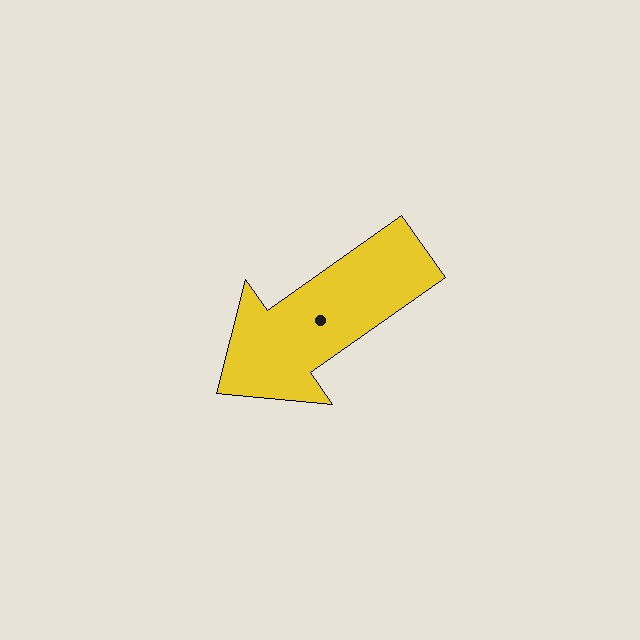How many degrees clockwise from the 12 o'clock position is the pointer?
Approximately 235 degrees.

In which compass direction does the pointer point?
Southwest.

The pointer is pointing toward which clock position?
Roughly 8 o'clock.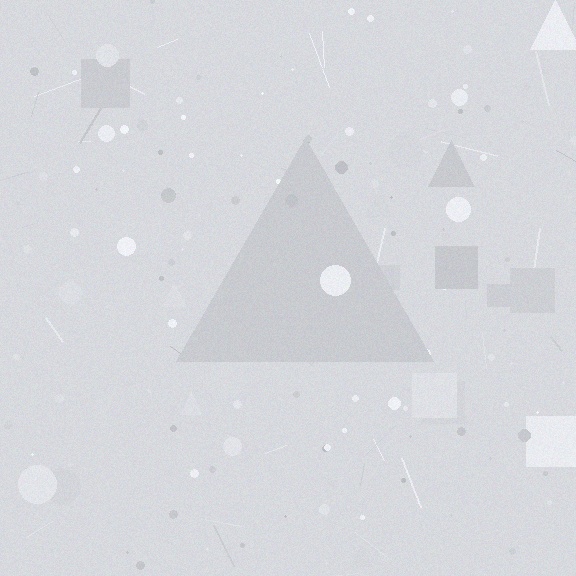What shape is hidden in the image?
A triangle is hidden in the image.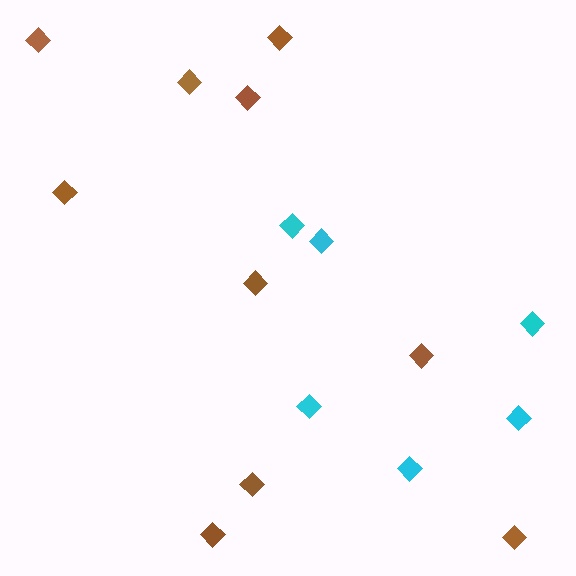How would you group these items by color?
There are 2 groups: one group of brown diamonds (10) and one group of cyan diamonds (6).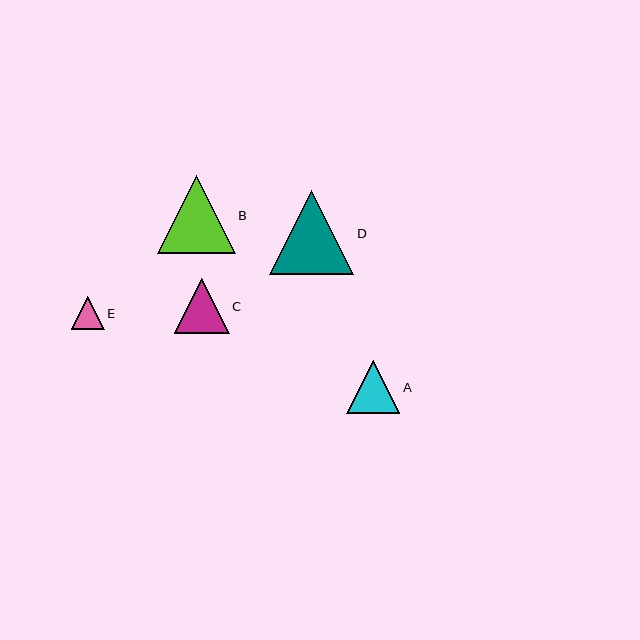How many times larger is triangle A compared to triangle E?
Triangle A is approximately 1.6 times the size of triangle E.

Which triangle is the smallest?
Triangle E is the smallest with a size of approximately 33 pixels.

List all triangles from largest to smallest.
From largest to smallest: D, B, C, A, E.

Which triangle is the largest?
Triangle D is the largest with a size of approximately 84 pixels.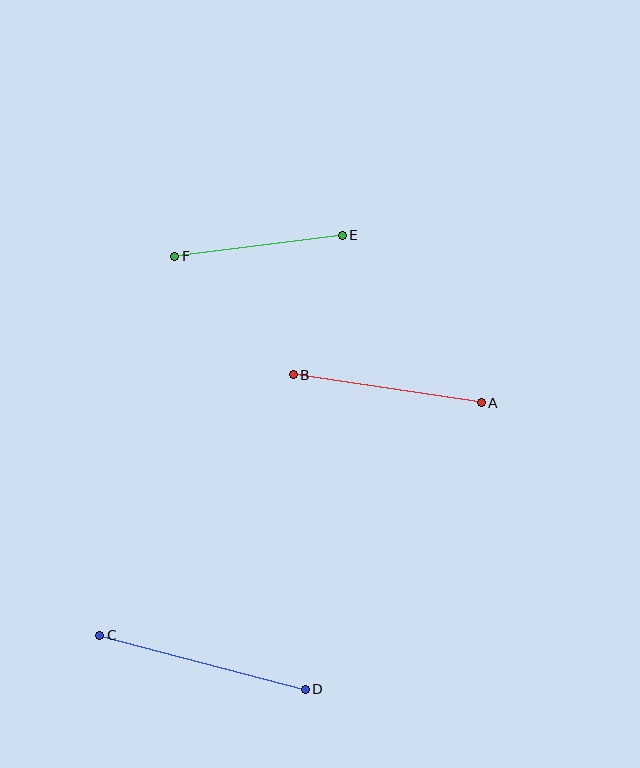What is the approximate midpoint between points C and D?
The midpoint is at approximately (203, 662) pixels.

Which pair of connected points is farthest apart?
Points C and D are farthest apart.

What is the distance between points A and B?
The distance is approximately 190 pixels.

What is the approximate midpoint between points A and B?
The midpoint is at approximately (387, 389) pixels.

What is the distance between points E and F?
The distance is approximately 169 pixels.